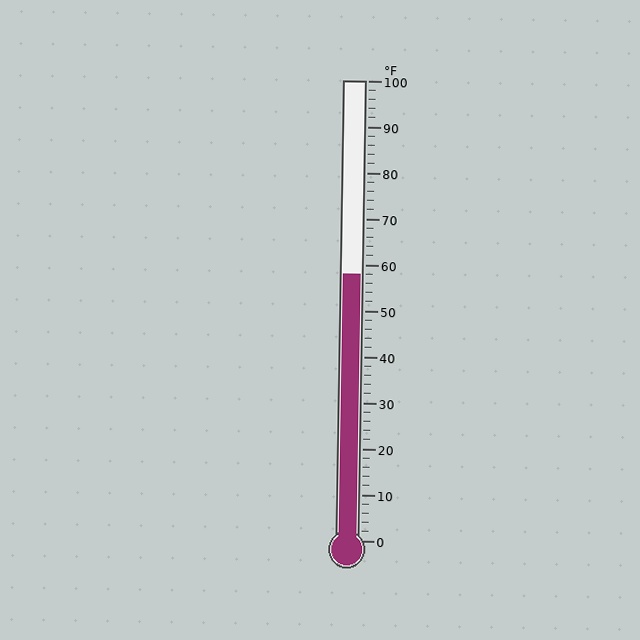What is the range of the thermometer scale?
The thermometer scale ranges from 0°F to 100°F.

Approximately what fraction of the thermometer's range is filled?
The thermometer is filled to approximately 60% of its range.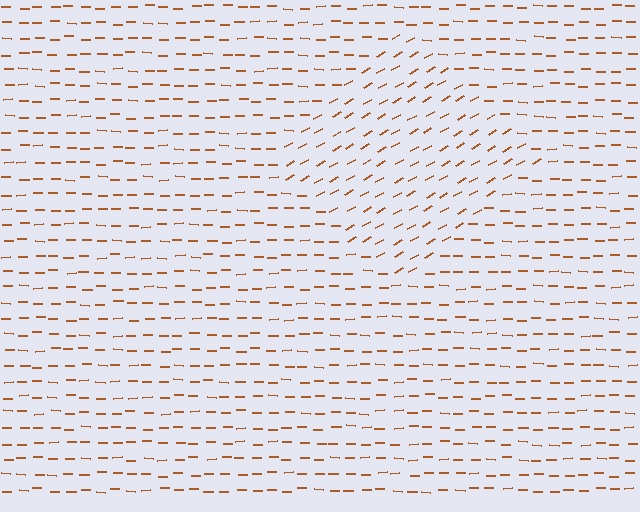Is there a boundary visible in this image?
Yes, there is a texture boundary formed by a change in line orientation.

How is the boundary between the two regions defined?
The boundary is defined purely by a change in line orientation (approximately 30 degrees difference). All lines are the same color and thickness.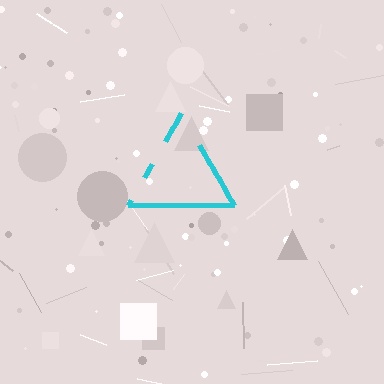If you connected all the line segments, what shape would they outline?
They would outline a triangle.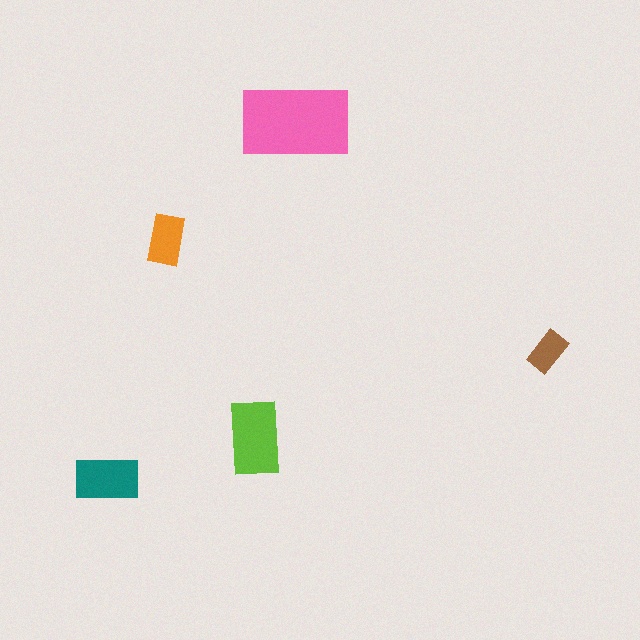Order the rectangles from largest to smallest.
the pink one, the lime one, the teal one, the orange one, the brown one.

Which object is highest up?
The pink rectangle is topmost.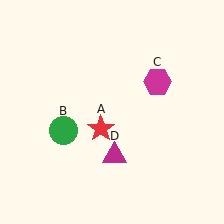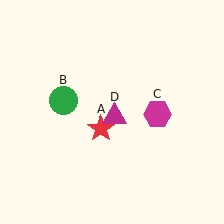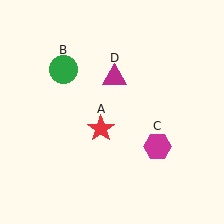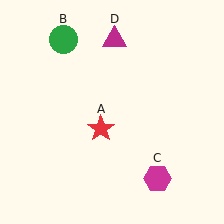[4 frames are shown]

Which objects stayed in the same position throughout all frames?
Red star (object A) remained stationary.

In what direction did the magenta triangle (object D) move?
The magenta triangle (object D) moved up.